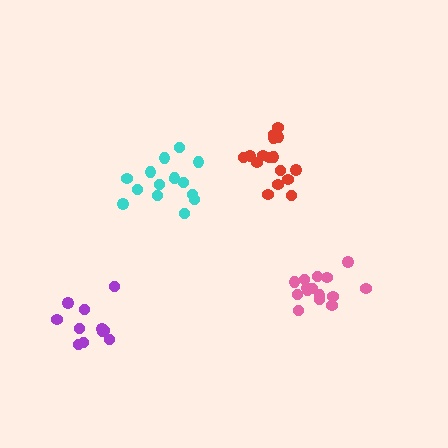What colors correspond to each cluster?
The clusters are colored: red, pink, cyan, purple.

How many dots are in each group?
Group 1: 16 dots, Group 2: 15 dots, Group 3: 15 dots, Group 4: 11 dots (57 total).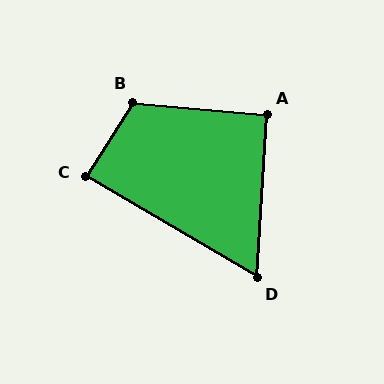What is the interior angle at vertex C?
Approximately 88 degrees (approximately right).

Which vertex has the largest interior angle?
B, at approximately 117 degrees.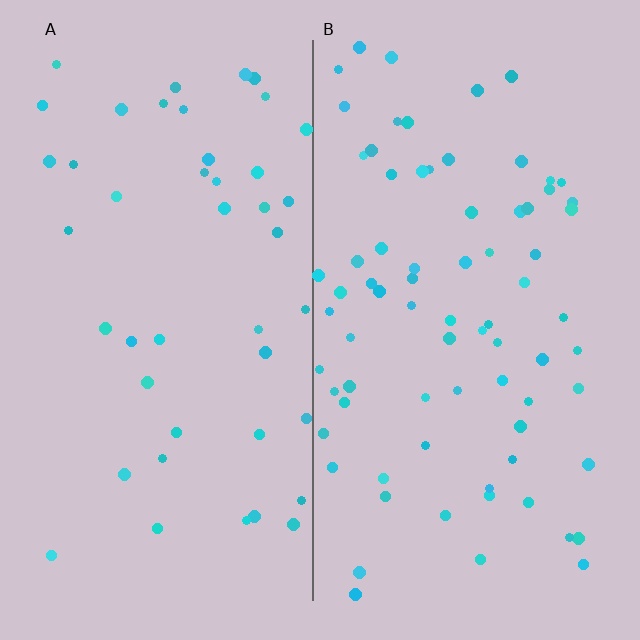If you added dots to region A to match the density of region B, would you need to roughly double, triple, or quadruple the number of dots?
Approximately double.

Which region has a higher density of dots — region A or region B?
B (the right).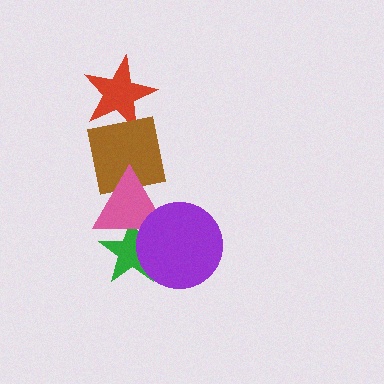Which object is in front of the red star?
The brown square is in front of the red star.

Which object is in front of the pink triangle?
The purple circle is in front of the pink triangle.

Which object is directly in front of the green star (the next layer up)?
The pink triangle is directly in front of the green star.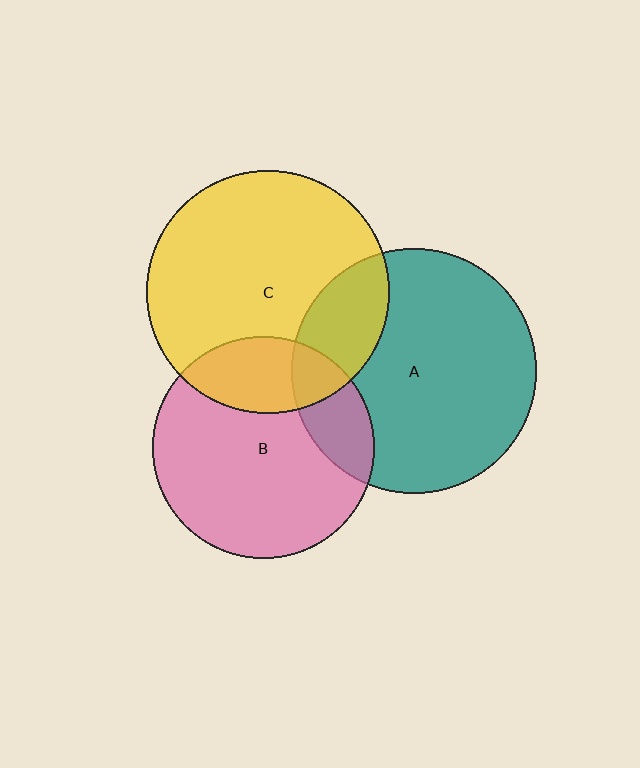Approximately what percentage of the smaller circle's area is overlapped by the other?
Approximately 20%.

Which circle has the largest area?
Circle A (teal).